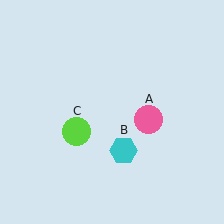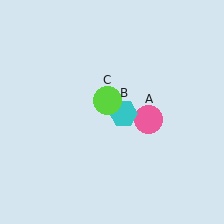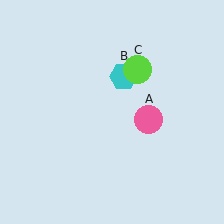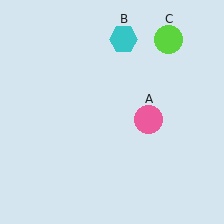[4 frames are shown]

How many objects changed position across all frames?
2 objects changed position: cyan hexagon (object B), lime circle (object C).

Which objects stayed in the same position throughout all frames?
Pink circle (object A) remained stationary.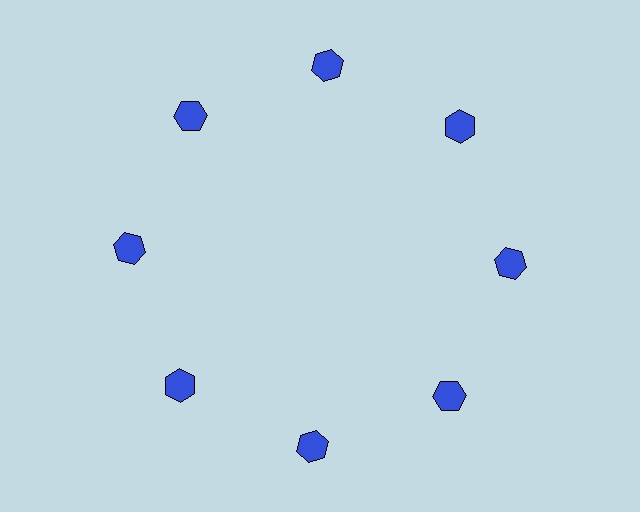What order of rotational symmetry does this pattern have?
This pattern has 8-fold rotational symmetry.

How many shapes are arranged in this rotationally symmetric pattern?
There are 8 shapes, arranged in 8 groups of 1.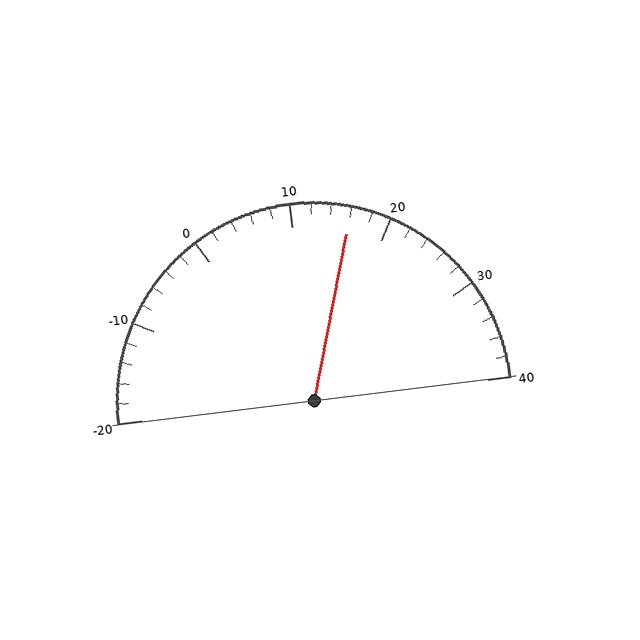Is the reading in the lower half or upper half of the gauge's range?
The reading is in the upper half of the range (-20 to 40).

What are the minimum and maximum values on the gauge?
The gauge ranges from -20 to 40.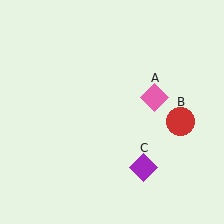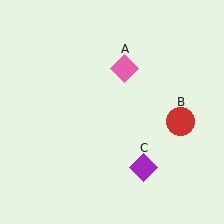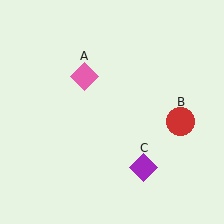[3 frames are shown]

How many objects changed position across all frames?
1 object changed position: pink diamond (object A).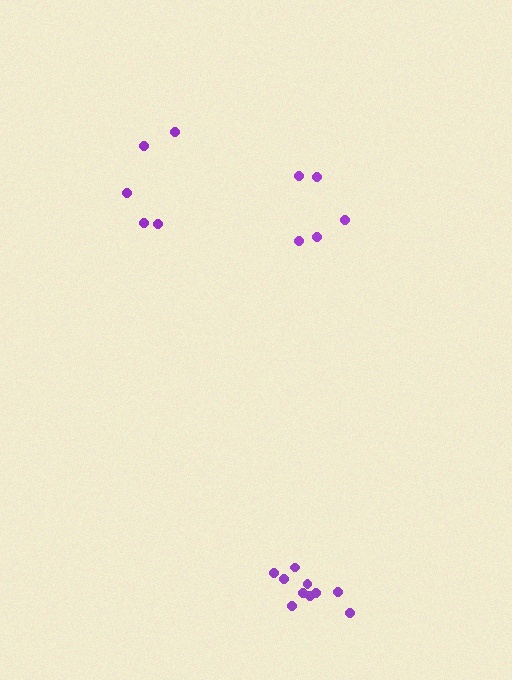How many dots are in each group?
Group 1: 10 dots, Group 2: 5 dots, Group 3: 5 dots (20 total).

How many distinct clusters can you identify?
There are 3 distinct clusters.